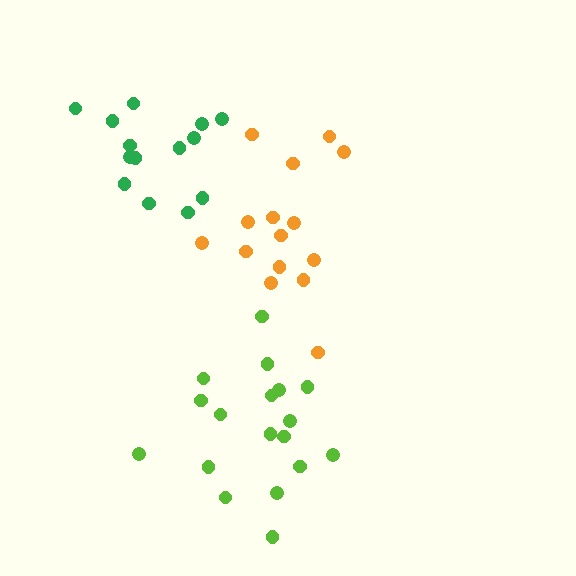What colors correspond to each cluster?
The clusters are colored: green, orange, lime.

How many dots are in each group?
Group 1: 14 dots, Group 2: 15 dots, Group 3: 18 dots (47 total).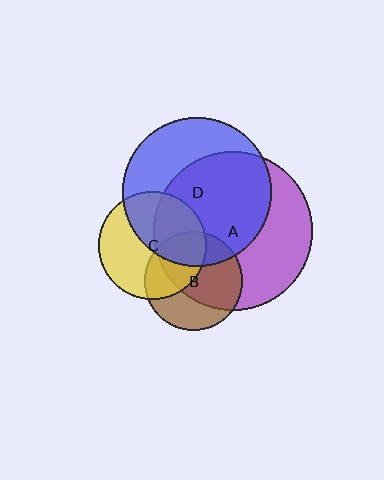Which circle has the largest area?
Circle A (purple).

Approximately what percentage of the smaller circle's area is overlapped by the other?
Approximately 65%.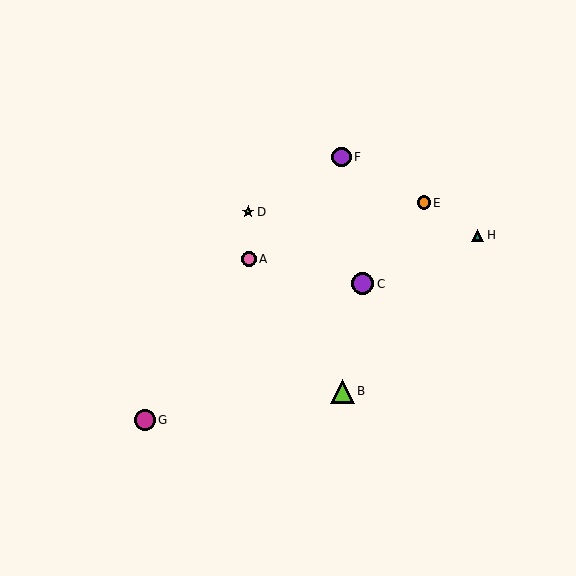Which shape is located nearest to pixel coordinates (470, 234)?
The teal triangle (labeled H) at (478, 235) is nearest to that location.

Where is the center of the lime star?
The center of the lime star is at (248, 212).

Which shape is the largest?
The lime triangle (labeled B) is the largest.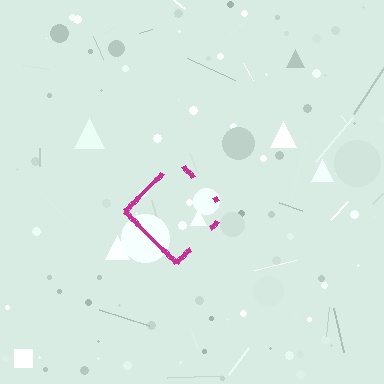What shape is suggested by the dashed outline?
The dashed outline suggests a diamond.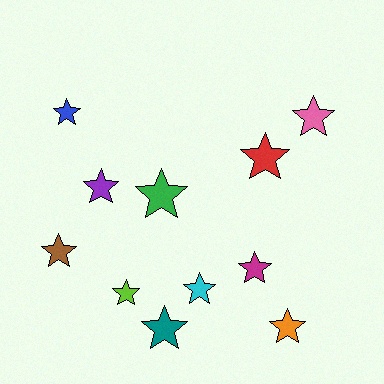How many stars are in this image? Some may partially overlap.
There are 11 stars.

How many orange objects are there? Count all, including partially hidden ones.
There is 1 orange object.